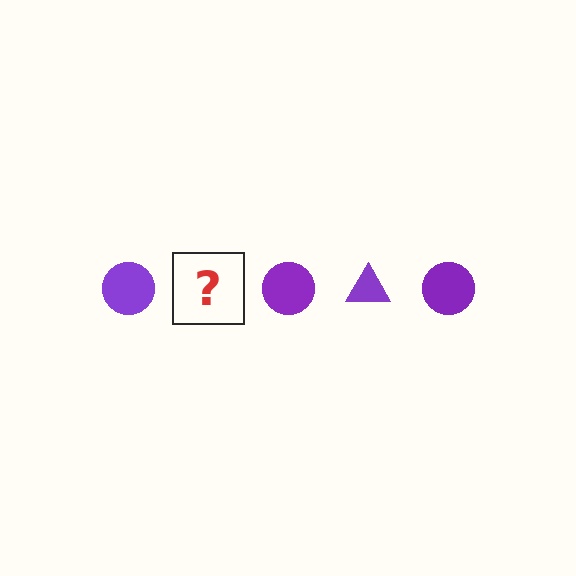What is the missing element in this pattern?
The missing element is a purple triangle.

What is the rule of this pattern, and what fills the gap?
The rule is that the pattern cycles through circle, triangle shapes in purple. The gap should be filled with a purple triangle.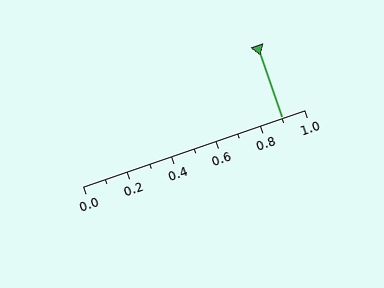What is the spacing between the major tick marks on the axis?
The major ticks are spaced 0.2 apart.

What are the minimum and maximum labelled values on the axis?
The axis runs from 0.0 to 1.0.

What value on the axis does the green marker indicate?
The marker indicates approximately 0.9.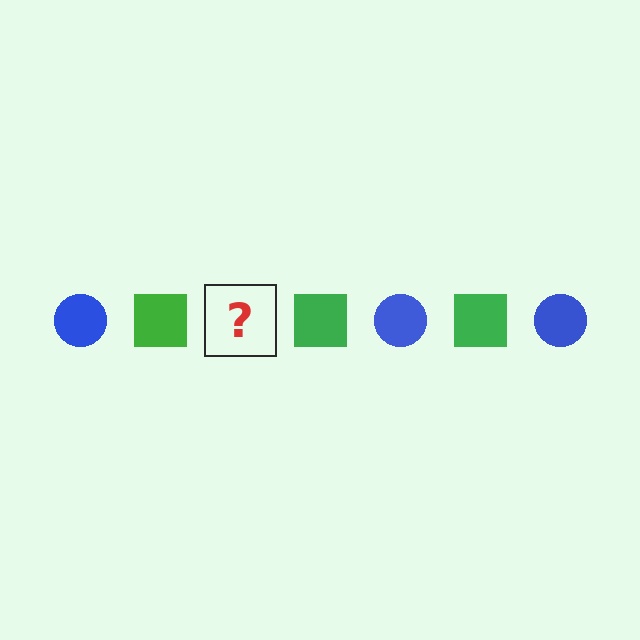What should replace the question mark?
The question mark should be replaced with a blue circle.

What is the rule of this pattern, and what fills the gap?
The rule is that the pattern alternates between blue circle and green square. The gap should be filled with a blue circle.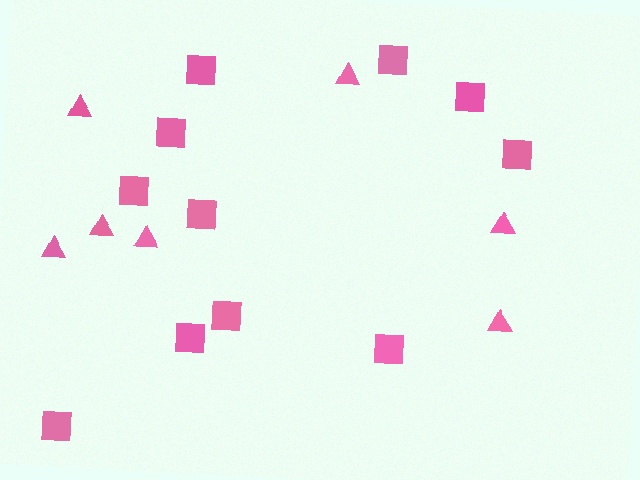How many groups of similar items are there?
There are 2 groups: one group of squares (11) and one group of triangles (7).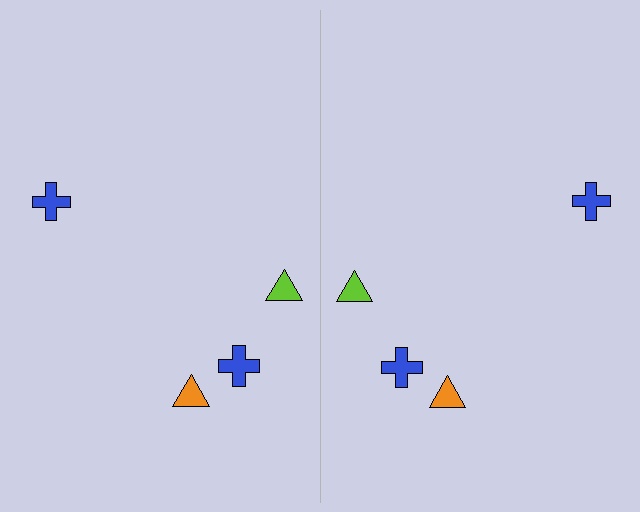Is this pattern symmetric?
Yes, this pattern has bilateral (reflection) symmetry.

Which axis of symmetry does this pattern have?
The pattern has a vertical axis of symmetry running through the center of the image.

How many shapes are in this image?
There are 8 shapes in this image.